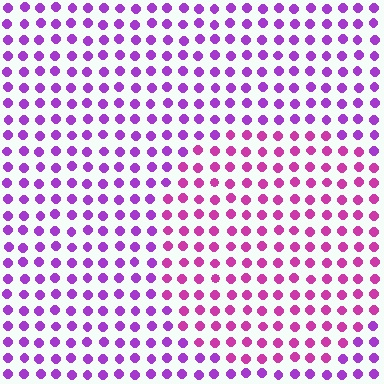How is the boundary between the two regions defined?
The boundary is defined purely by a slight shift in hue (about 31 degrees). Spacing, size, and orientation are identical on both sides.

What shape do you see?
I see a circle.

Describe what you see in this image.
The image is filled with small purple elements in a uniform arrangement. A circle-shaped region is visible where the elements are tinted to a slightly different hue, forming a subtle color boundary.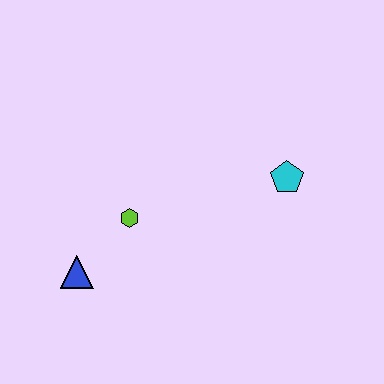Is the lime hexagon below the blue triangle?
No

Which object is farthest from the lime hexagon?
The cyan pentagon is farthest from the lime hexagon.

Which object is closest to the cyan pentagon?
The lime hexagon is closest to the cyan pentagon.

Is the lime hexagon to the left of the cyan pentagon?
Yes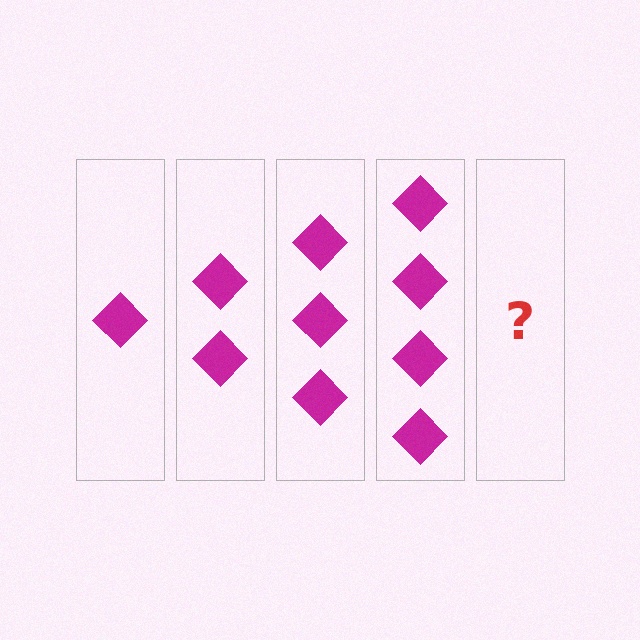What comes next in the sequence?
The next element should be 5 diamonds.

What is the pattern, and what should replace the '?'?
The pattern is that each step adds one more diamond. The '?' should be 5 diamonds.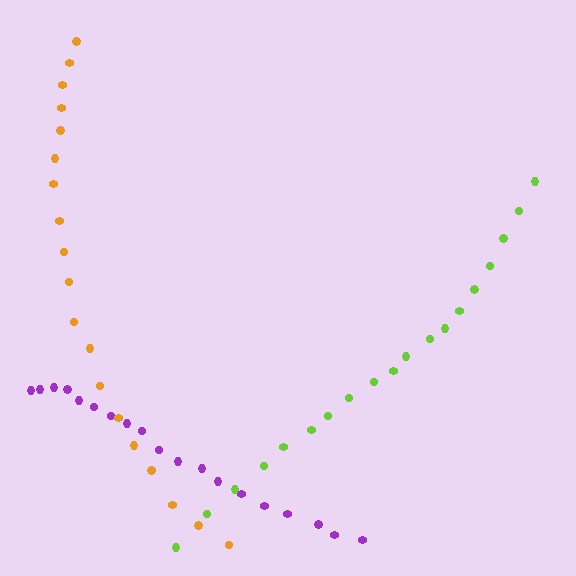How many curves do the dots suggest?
There are 3 distinct paths.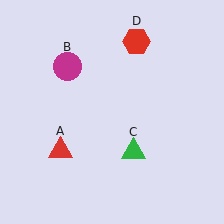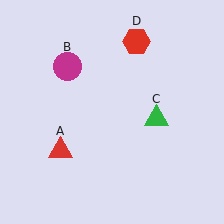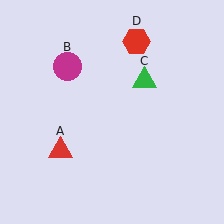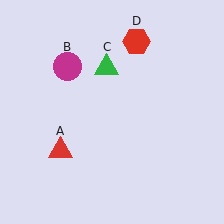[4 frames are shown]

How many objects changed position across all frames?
1 object changed position: green triangle (object C).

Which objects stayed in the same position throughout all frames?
Red triangle (object A) and magenta circle (object B) and red hexagon (object D) remained stationary.